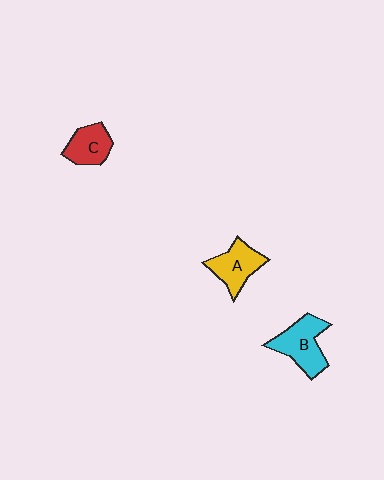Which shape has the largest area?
Shape B (cyan).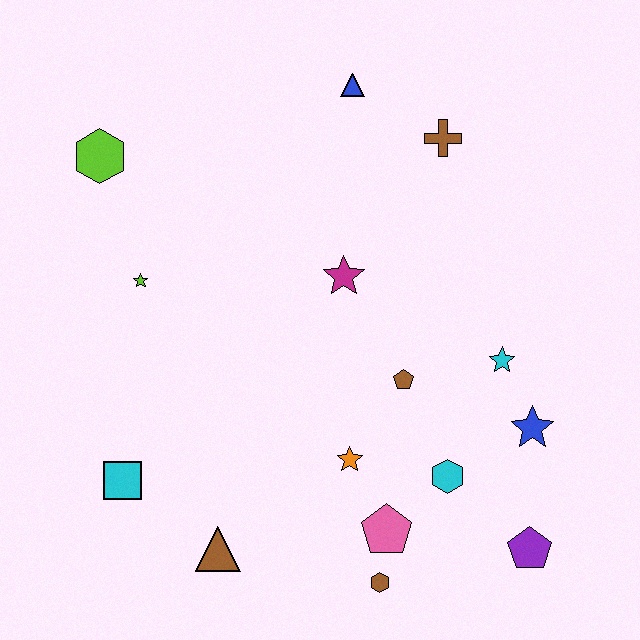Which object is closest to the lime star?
The lime hexagon is closest to the lime star.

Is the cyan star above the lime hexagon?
No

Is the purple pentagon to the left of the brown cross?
No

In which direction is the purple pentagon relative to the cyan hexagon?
The purple pentagon is to the right of the cyan hexagon.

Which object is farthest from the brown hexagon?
The lime hexagon is farthest from the brown hexagon.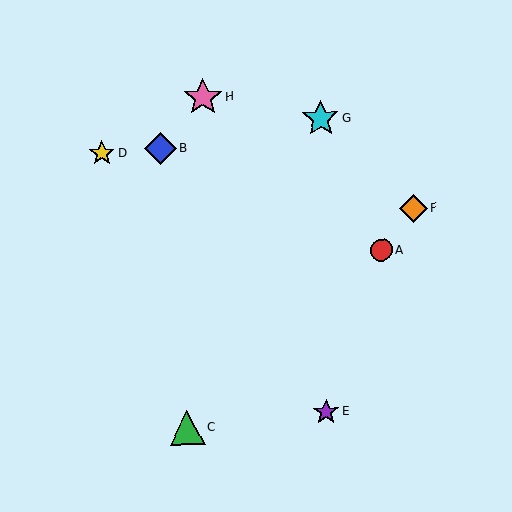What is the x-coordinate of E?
Object E is at x≈326.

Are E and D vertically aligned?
No, E is at x≈326 and D is at x≈102.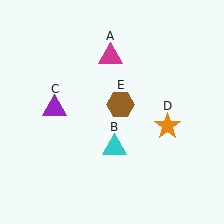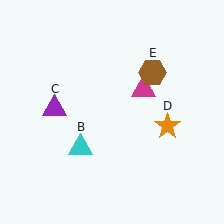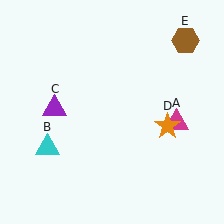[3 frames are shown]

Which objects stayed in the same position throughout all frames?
Purple triangle (object C) and orange star (object D) remained stationary.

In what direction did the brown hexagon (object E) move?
The brown hexagon (object E) moved up and to the right.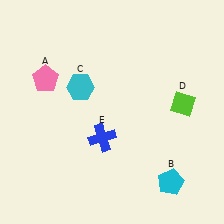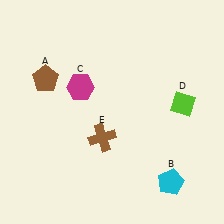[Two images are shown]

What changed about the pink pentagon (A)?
In Image 1, A is pink. In Image 2, it changed to brown.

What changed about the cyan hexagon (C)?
In Image 1, C is cyan. In Image 2, it changed to magenta.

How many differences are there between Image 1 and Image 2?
There are 3 differences between the two images.